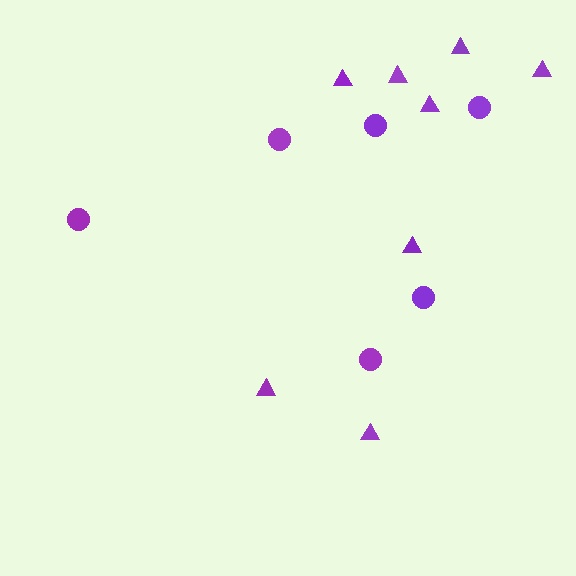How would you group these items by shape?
There are 2 groups: one group of circles (6) and one group of triangles (8).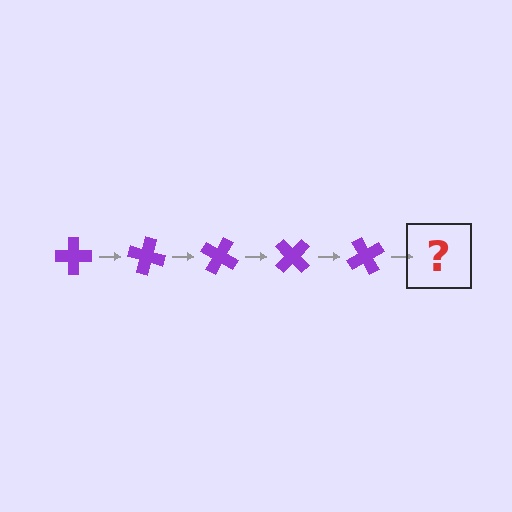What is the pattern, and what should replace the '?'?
The pattern is that the cross rotates 15 degrees each step. The '?' should be a purple cross rotated 75 degrees.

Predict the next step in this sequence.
The next step is a purple cross rotated 75 degrees.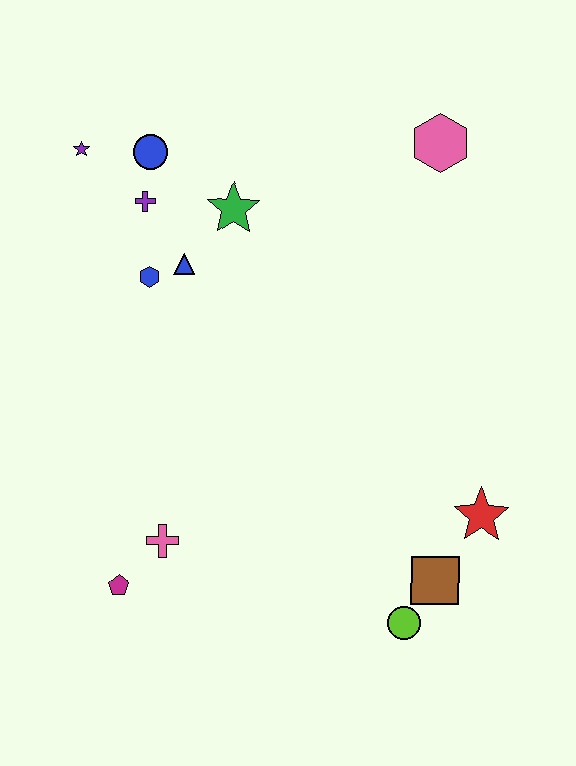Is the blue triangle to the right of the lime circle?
No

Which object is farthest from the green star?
The lime circle is farthest from the green star.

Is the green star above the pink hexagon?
No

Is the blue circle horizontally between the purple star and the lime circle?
Yes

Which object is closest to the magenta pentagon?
The pink cross is closest to the magenta pentagon.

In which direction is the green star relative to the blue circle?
The green star is to the right of the blue circle.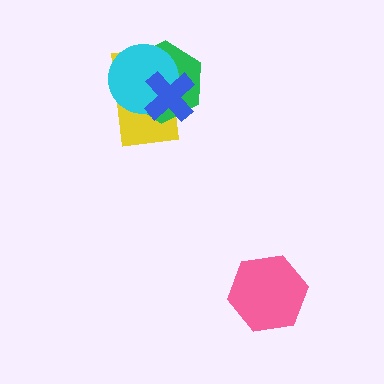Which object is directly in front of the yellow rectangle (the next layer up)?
The green hexagon is directly in front of the yellow rectangle.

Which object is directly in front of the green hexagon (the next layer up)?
The cyan circle is directly in front of the green hexagon.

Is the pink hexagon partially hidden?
No, no other shape covers it.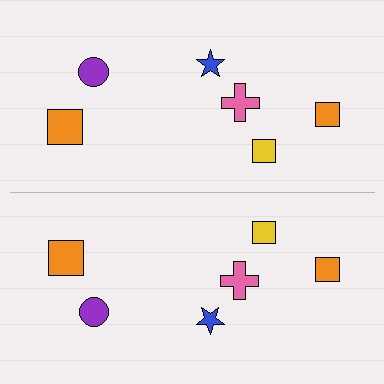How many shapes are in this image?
There are 12 shapes in this image.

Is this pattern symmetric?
Yes, this pattern has bilateral (reflection) symmetry.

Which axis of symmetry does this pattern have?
The pattern has a horizontal axis of symmetry running through the center of the image.